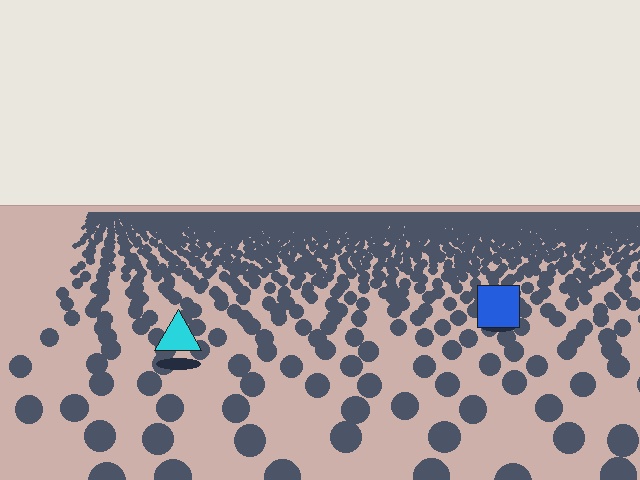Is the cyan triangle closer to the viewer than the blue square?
Yes. The cyan triangle is closer — you can tell from the texture gradient: the ground texture is coarser near it.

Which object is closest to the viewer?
The cyan triangle is closest. The texture marks near it are larger and more spread out.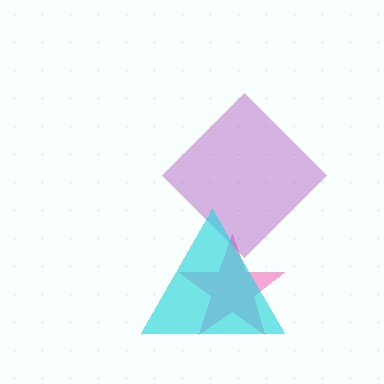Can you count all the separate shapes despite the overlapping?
Yes, there are 3 separate shapes.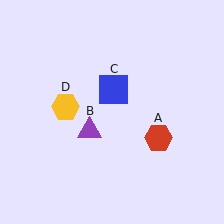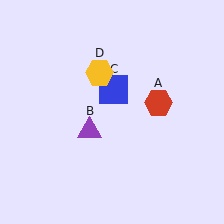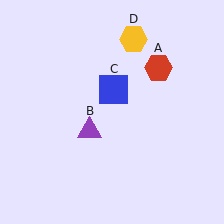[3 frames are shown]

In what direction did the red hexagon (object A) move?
The red hexagon (object A) moved up.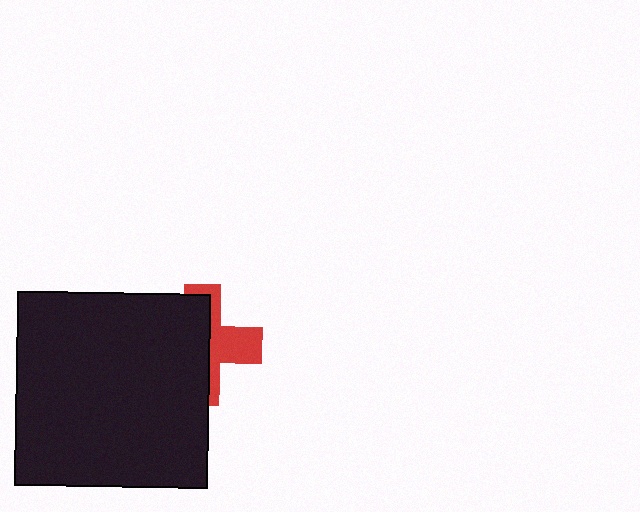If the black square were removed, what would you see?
You would see the complete red cross.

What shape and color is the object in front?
The object in front is a black square.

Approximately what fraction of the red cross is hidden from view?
Roughly 60% of the red cross is hidden behind the black square.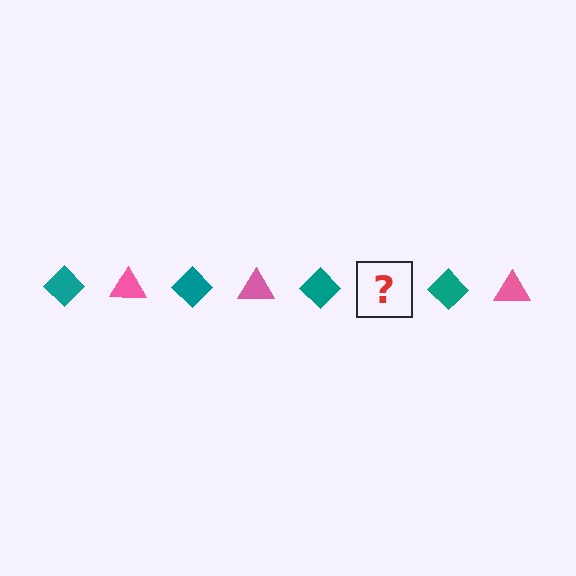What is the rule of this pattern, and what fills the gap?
The rule is that the pattern alternates between teal diamond and pink triangle. The gap should be filled with a pink triangle.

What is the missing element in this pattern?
The missing element is a pink triangle.